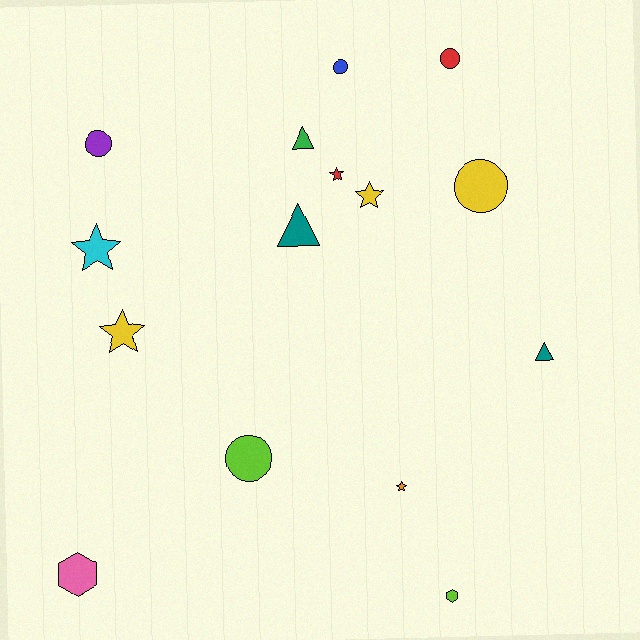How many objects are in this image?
There are 15 objects.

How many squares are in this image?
There are no squares.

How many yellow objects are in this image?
There are 3 yellow objects.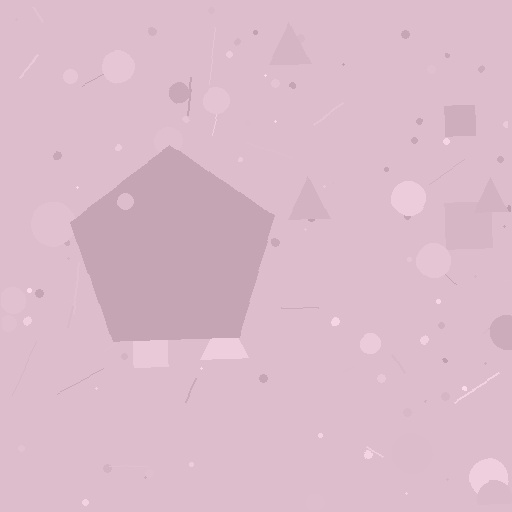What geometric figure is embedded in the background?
A pentagon is embedded in the background.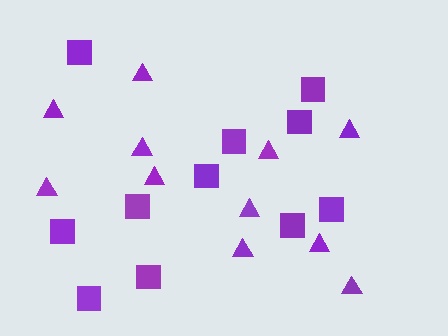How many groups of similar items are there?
There are 2 groups: one group of triangles (11) and one group of squares (11).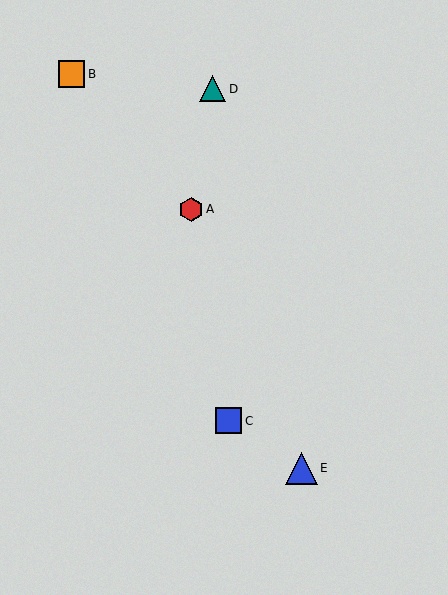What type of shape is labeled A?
Shape A is a red hexagon.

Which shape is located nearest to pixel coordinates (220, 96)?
The teal triangle (labeled D) at (213, 89) is nearest to that location.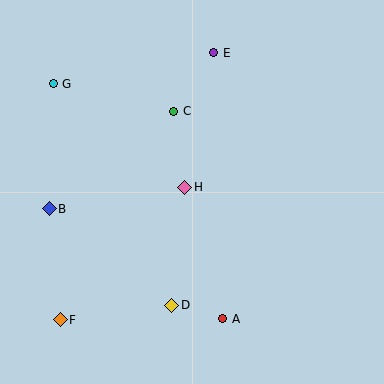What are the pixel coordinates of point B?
Point B is at (49, 209).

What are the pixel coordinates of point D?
Point D is at (172, 305).